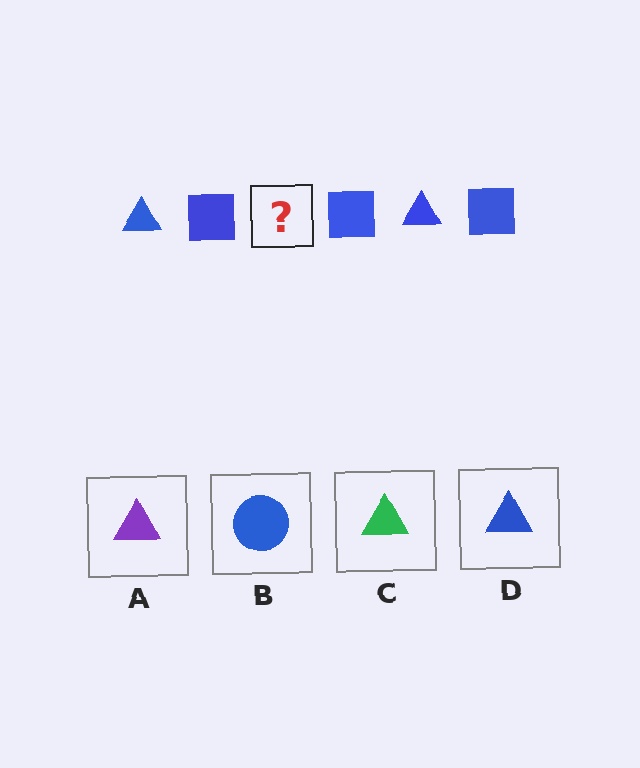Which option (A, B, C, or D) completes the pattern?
D.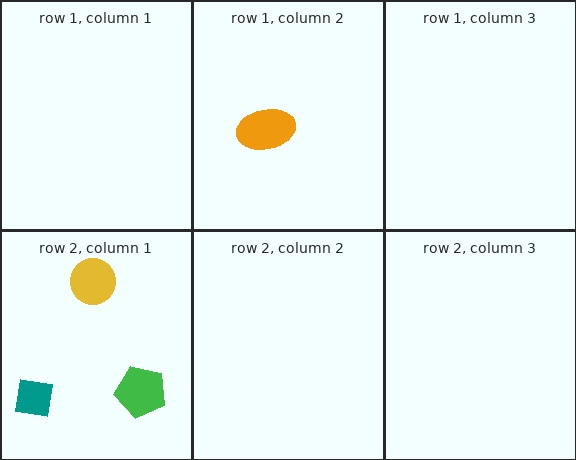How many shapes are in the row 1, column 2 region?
1.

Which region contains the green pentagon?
The row 2, column 1 region.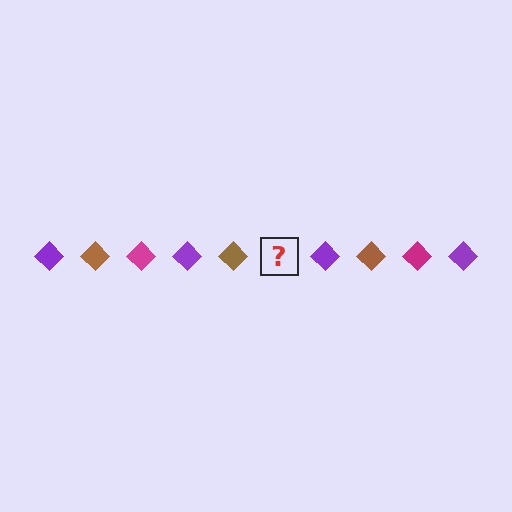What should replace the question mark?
The question mark should be replaced with a magenta diamond.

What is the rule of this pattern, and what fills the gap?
The rule is that the pattern cycles through purple, brown, magenta diamonds. The gap should be filled with a magenta diamond.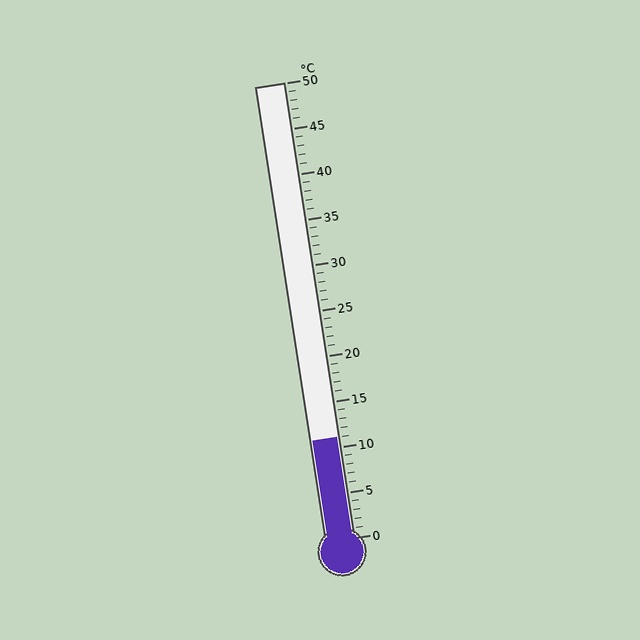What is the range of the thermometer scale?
The thermometer scale ranges from 0°C to 50°C.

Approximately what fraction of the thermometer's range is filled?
The thermometer is filled to approximately 20% of its range.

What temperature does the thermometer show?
The thermometer shows approximately 11°C.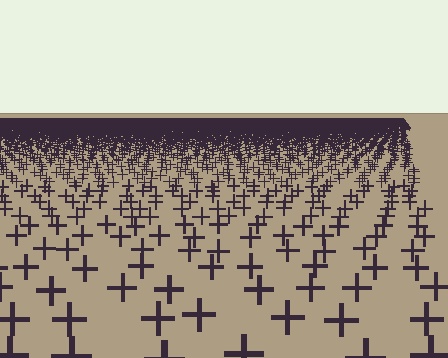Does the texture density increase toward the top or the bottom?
Density increases toward the top.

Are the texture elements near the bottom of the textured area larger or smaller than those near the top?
Larger. Near the bottom, elements are closer to the viewer and appear at a bigger on-screen size.